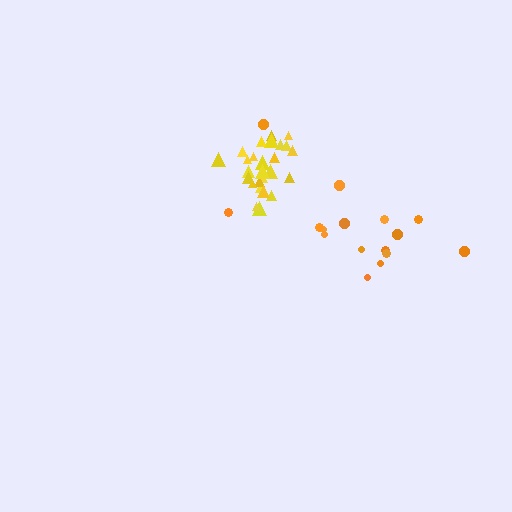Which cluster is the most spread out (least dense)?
Orange.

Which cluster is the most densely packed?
Yellow.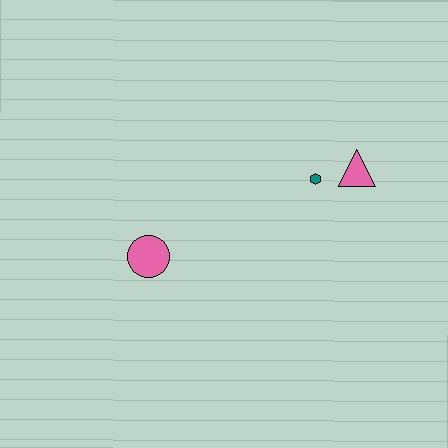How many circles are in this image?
There is 1 circle.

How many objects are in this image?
There are 3 objects.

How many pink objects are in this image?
There are 2 pink objects.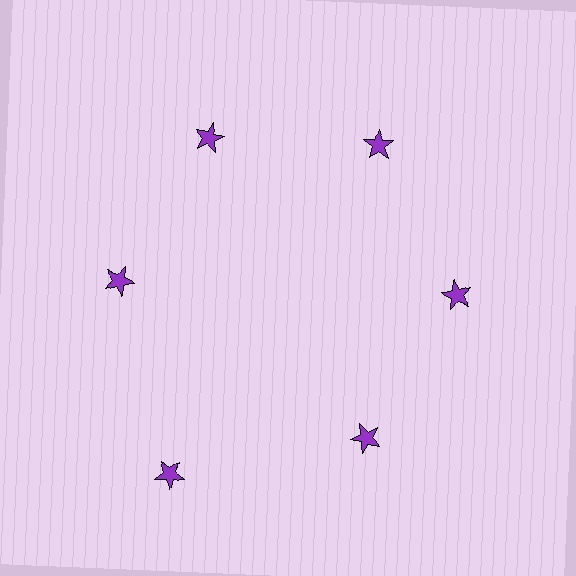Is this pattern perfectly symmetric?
No. The 6 purple stars are arranged in a ring, but one element near the 7 o'clock position is pushed outward from the center, breaking the 6-fold rotational symmetry.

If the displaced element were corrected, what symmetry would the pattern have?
It would have 6-fold rotational symmetry — the pattern would map onto itself every 60 degrees.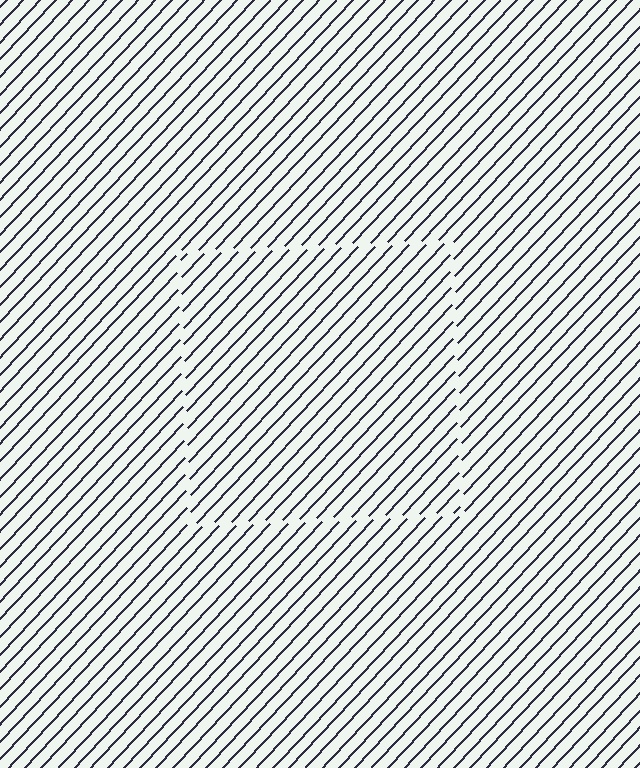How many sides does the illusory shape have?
4 sides — the line-ends trace a square.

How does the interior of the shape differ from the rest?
The interior of the shape contains the same grating, shifted by half a period — the contour is defined by the phase discontinuity where line-ends from the inner and outer gratings abut.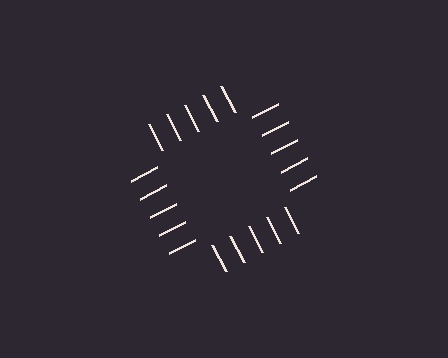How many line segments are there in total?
20 — 5 along each of the 4 edges.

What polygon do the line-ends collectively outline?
An illusory square — the line segments terminate on its edges but no continuous stroke is drawn.